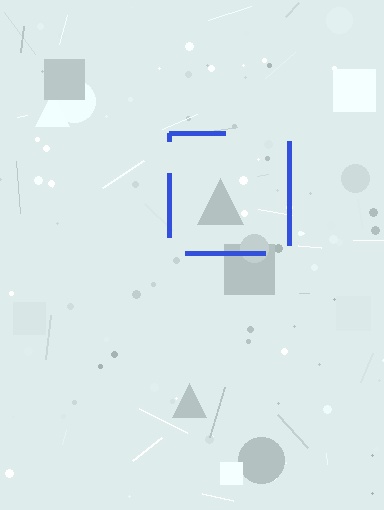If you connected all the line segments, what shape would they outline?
They would outline a square.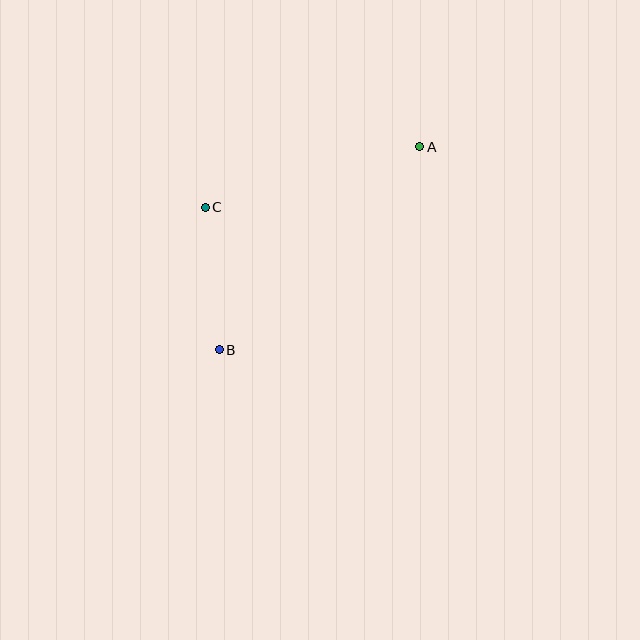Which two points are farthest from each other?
Points A and B are farthest from each other.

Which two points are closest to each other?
Points B and C are closest to each other.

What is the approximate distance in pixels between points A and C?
The distance between A and C is approximately 223 pixels.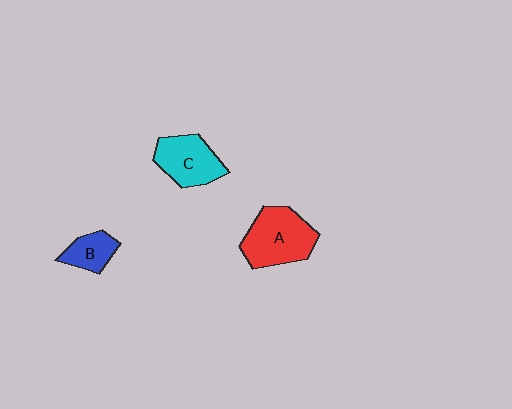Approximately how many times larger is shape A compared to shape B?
Approximately 2.1 times.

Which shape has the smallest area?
Shape B (blue).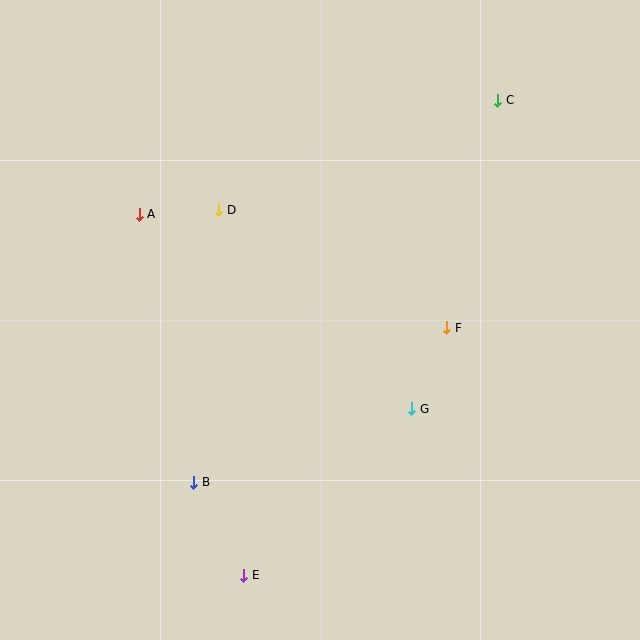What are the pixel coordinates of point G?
Point G is at (412, 409).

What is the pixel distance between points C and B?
The distance between C and B is 488 pixels.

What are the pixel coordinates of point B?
Point B is at (194, 482).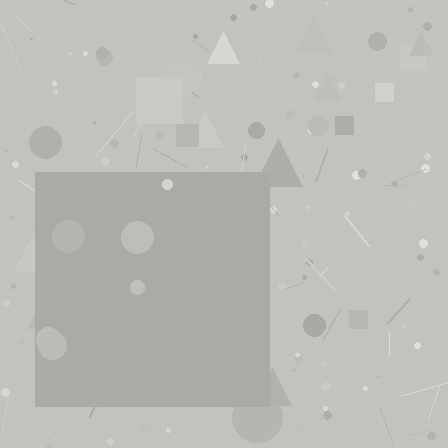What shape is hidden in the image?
A square is hidden in the image.